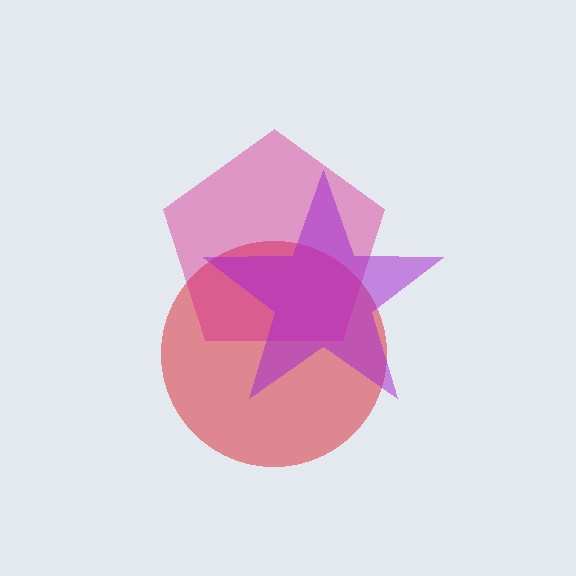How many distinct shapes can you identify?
There are 3 distinct shapes: a red circle, a magenta pentagon, a purple star.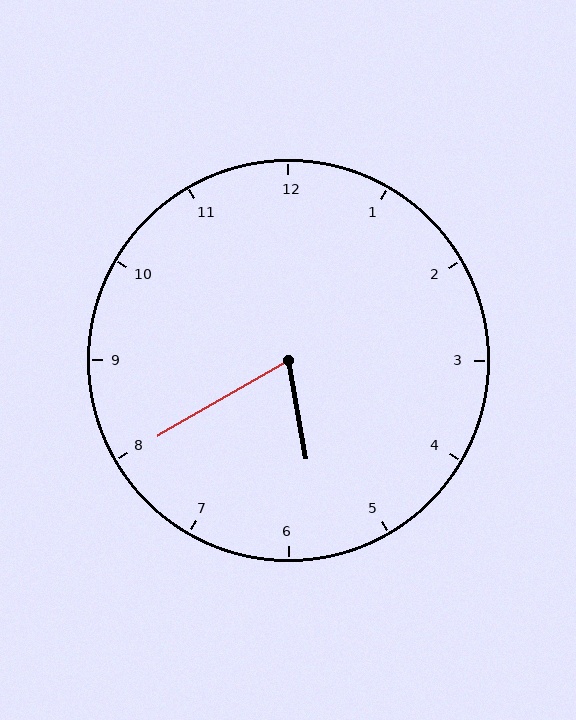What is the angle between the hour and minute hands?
Approximately 70 degrees.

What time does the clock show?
5:40.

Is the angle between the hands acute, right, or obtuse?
It is acute.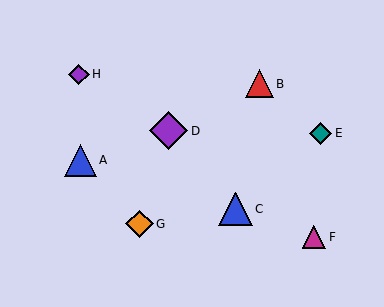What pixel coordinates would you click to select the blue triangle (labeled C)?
Click at (235, 209) to select the blue triangle C.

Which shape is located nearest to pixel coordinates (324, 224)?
The magenta triangle (labeled F) at (314, 237) is nearest to that location.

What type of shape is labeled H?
Shape H is a purple diamond.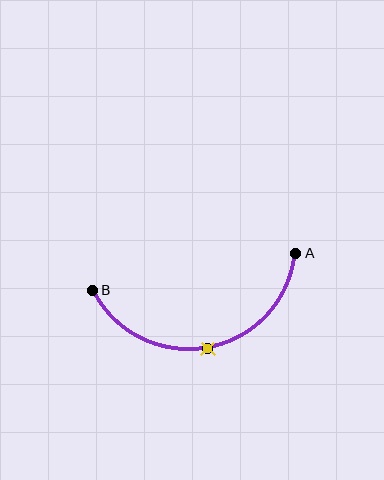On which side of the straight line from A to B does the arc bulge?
The arc bulges below the straight line connecting A and B.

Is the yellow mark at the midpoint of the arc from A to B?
Yes. The yellow mark lies on the arc at equal arc-length from both A and B — it is the arc midpoint.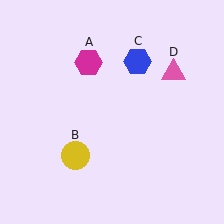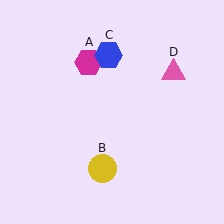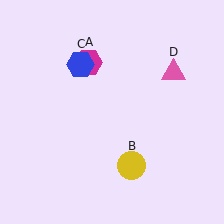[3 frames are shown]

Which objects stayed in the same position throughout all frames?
Magenta hexagon (object A) and pink triangle (object D) remained stationary.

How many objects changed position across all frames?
2 objects changed position: yellow circle (object B), blue hexagon (object C).